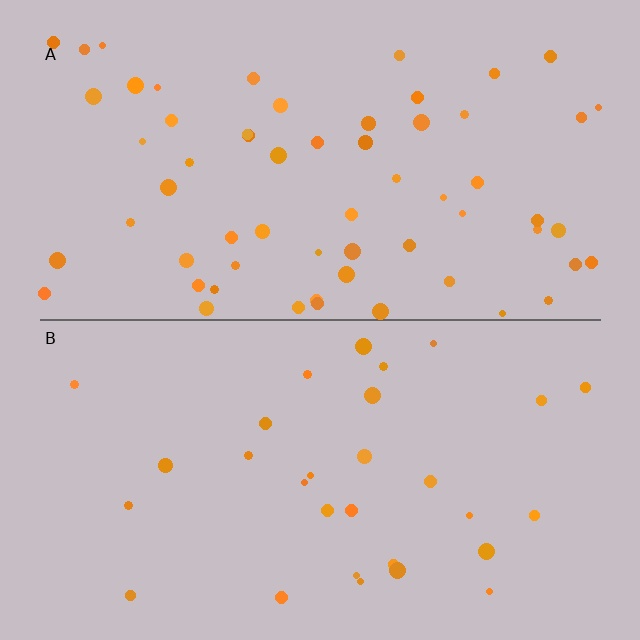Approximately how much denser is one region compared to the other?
Approximately 2.0× — region A over region B.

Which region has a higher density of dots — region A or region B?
A (the top).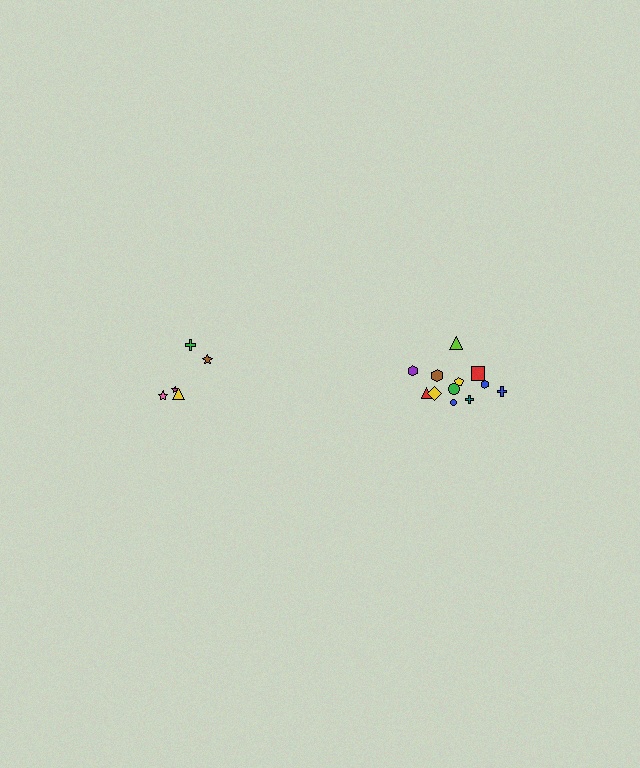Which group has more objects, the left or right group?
The right group.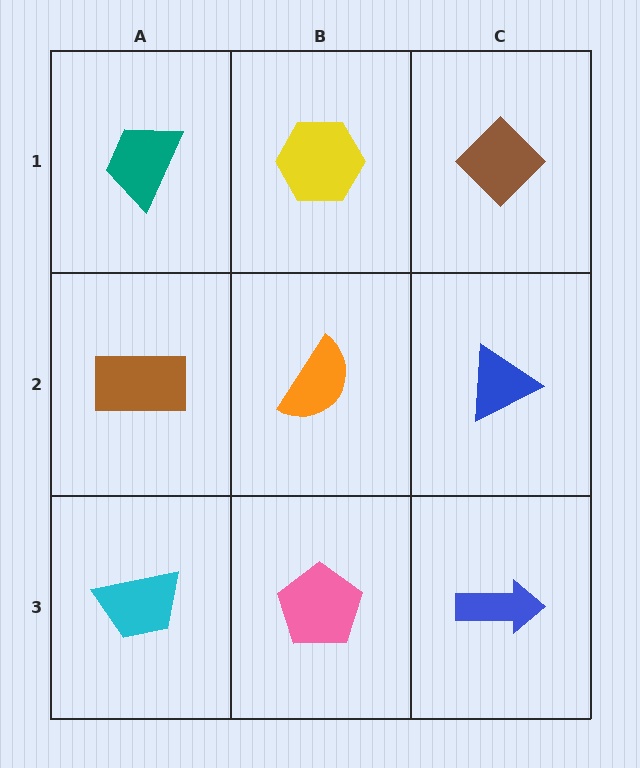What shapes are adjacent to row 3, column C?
A blue triangle (row 2, column C), a pink pentagon (row 3, column B).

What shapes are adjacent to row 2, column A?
A teal trapezoid (row 1, column A), a cyan trapezoid (row 3, column A), an orange semicircle (row 2, column B).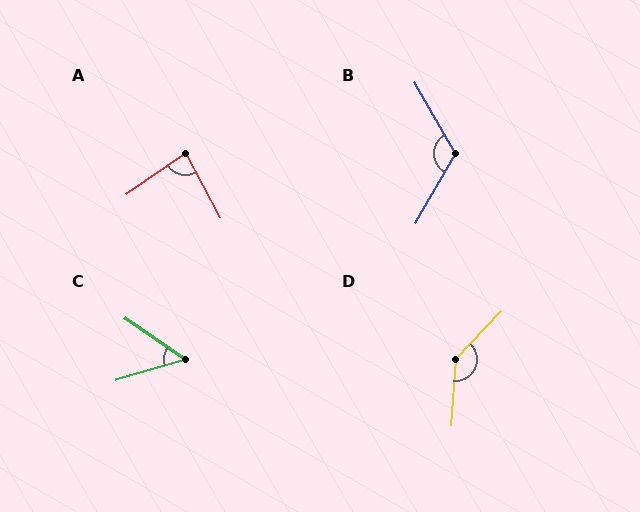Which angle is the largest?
D, at approximately 140 degrees.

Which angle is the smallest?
C, at approximately 51 degrees.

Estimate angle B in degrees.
Approximately 121 degrees.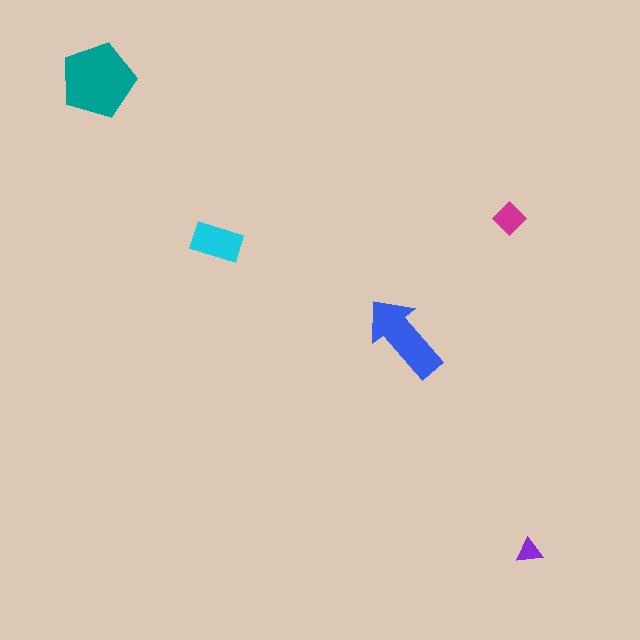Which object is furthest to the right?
The purple triangle is rightmost.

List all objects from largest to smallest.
The teal pentagon, the blue arrow, the cyan rectangle, the magenta diamond, the purple triangle.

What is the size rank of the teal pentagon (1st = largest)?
1st.